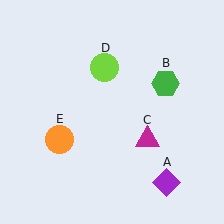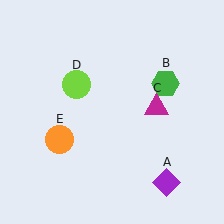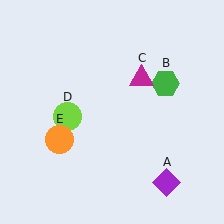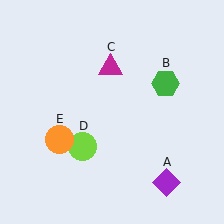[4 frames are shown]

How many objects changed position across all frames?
2 objects changed position: magenta triangle (object C), lime circle (object D).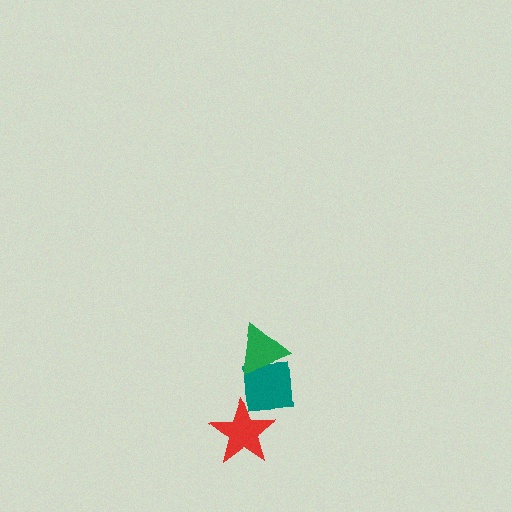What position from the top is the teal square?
The teal square is 2nd from the top.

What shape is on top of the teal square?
The green triangle is on top of the teal square.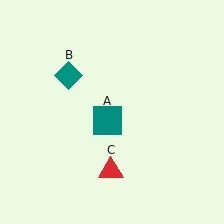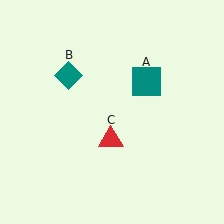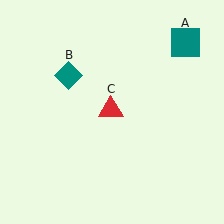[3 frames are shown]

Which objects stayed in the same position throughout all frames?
Teal diamond (object B) remained stationary.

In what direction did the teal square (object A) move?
The teal square (object A) moved up and to the right.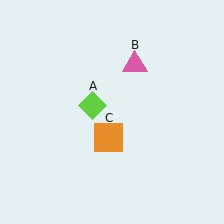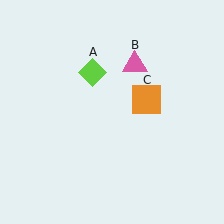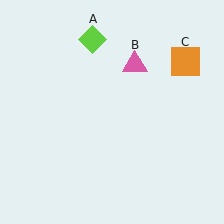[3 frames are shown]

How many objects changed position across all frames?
2 objects changed position: lime diamond (object A), orange square (object C).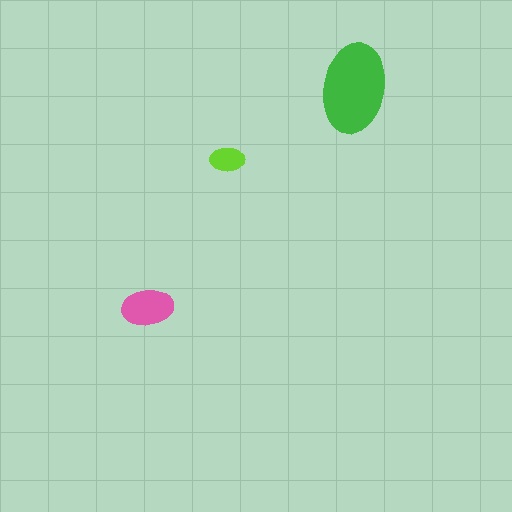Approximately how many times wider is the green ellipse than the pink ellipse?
About 1.5 times wider.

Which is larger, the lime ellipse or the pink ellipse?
The pink one.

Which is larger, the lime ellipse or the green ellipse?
The green one.